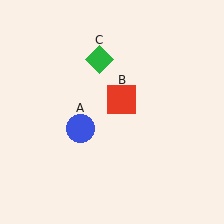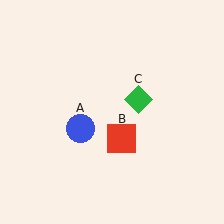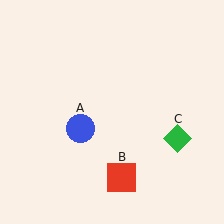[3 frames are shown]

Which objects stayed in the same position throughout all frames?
Blue circle (object A) remained stationary.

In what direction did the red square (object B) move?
The red square (object B) moved down.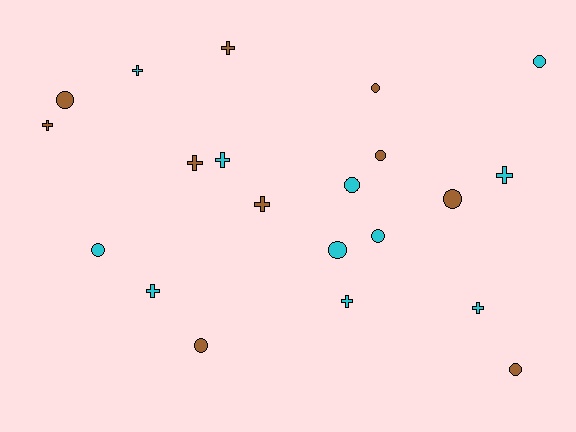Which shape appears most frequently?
Circle, with 11 objects.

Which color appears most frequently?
Cyan, with 11 objects.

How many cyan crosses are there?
There are 6 cyan crosses.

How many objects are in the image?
There are 21 objects.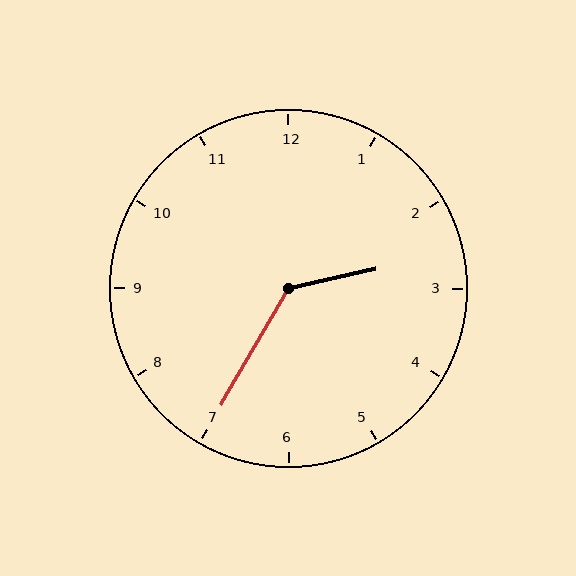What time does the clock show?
2:35.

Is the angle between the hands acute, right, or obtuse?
It is obtuse.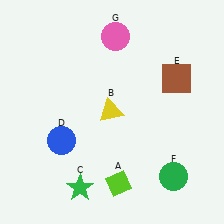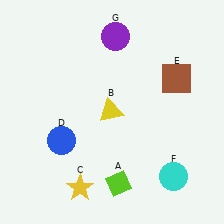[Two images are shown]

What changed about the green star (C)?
In Image 1, C is green. In Image 2, it changed to yellow.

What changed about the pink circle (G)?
In Image 1, G is pink. In Image 2, it changed to purple.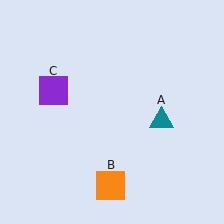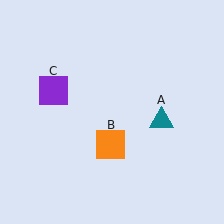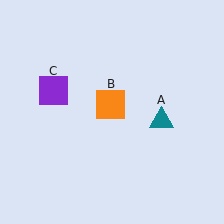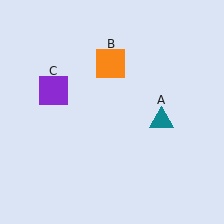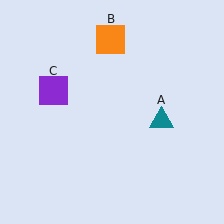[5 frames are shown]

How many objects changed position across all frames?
1 object changed position: orange square (object B).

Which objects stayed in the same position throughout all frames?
Teal triangle (object A) and purple square (object C) remained stationary.